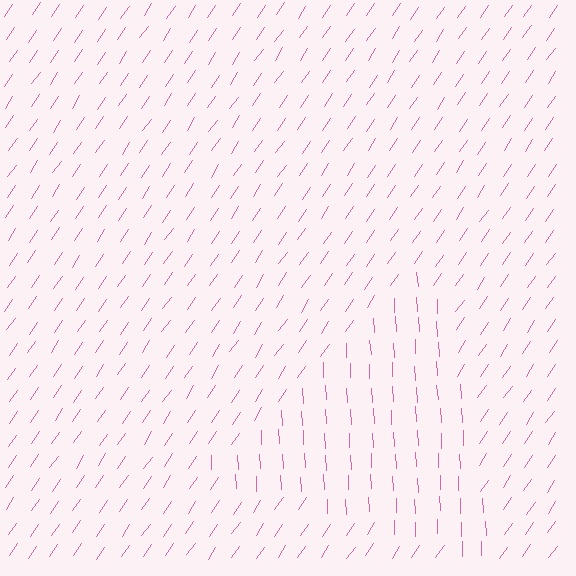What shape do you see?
I see a triangle.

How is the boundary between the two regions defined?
The boundary is defined purely by a change in line orientation (approximately 37 degrees difference). All lines are the same color and thickness.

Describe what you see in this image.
The image is filled with small pink line segments. A triangle region in the image has lines oriented differently from the surrounding lines, creating a visible texture boundary.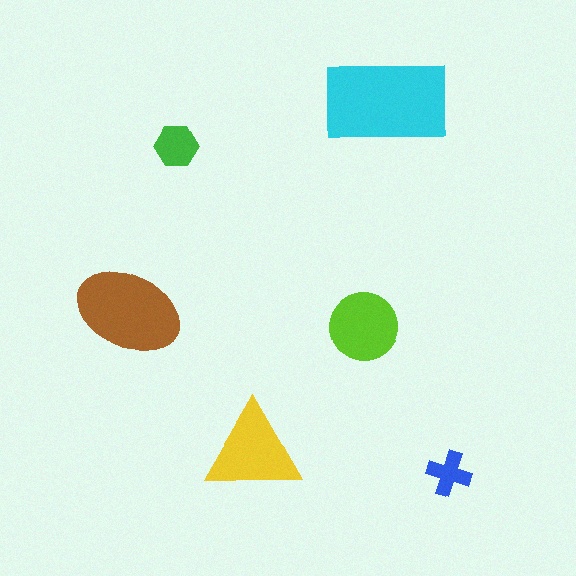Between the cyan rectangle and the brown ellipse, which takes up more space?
The cyan rectangle.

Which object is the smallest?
The blue cross.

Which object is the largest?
The cyan rectangle.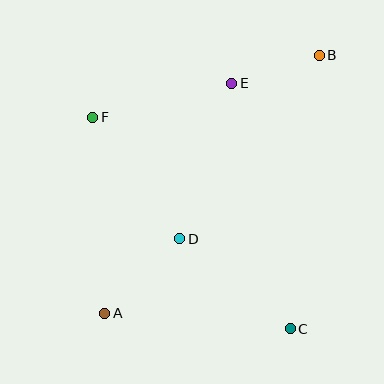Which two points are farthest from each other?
Points A and B are farthest from each other.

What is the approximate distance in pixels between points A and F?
The distance between A and F is approximately 196 pixels.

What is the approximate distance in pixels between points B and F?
The distance between B and F is approximately 235 pixels.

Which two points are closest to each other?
Points B and E are closest to each other.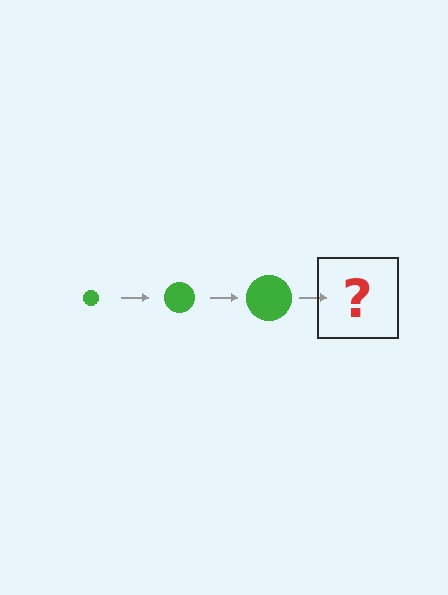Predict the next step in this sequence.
The next step is a green circle, larger than the previous one.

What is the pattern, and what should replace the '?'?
The pattern is that the circle gets progressively larger each step. The '?' should be a green circle, larger than the previous one.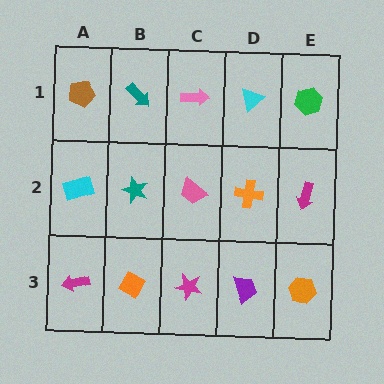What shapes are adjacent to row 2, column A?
A brown pentagon (row 1, column A), a magenta arrow (row 3, column A), a teal star (row 2, column B).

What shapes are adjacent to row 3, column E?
A magenta arrow (row 2, column E), a purple trapezoid (row 3, column D).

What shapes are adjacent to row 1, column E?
A magenta arrow (row 2, column E), a cyan triangle (row 1, column D).